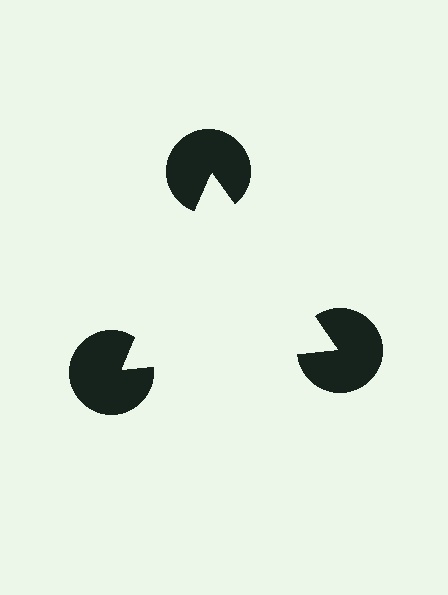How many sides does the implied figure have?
3 sides.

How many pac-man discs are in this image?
There are 3 — one at each vertex of the illusory triangle.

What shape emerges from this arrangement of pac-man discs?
An illusory triangle — its edges are inferred from the aligned wedge cuts in the pac-man discs, not physically drawn.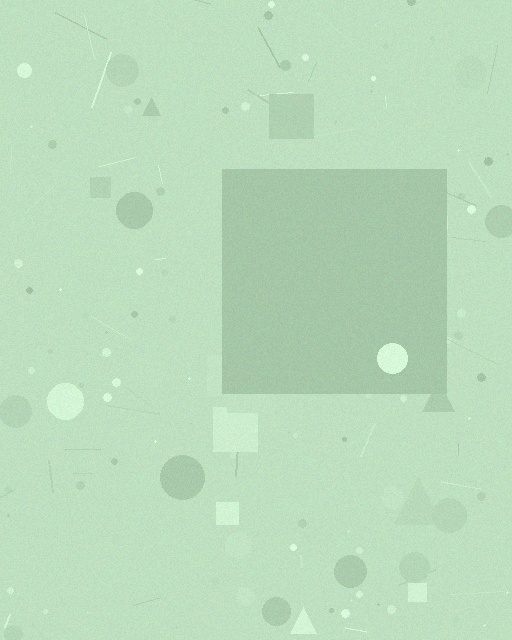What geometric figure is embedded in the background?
A square is embedded in the background.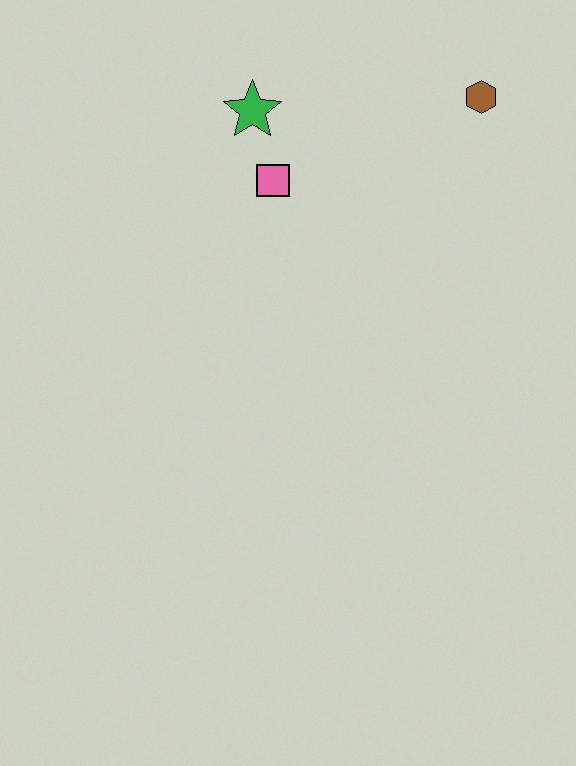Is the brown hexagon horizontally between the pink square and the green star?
No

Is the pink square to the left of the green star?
No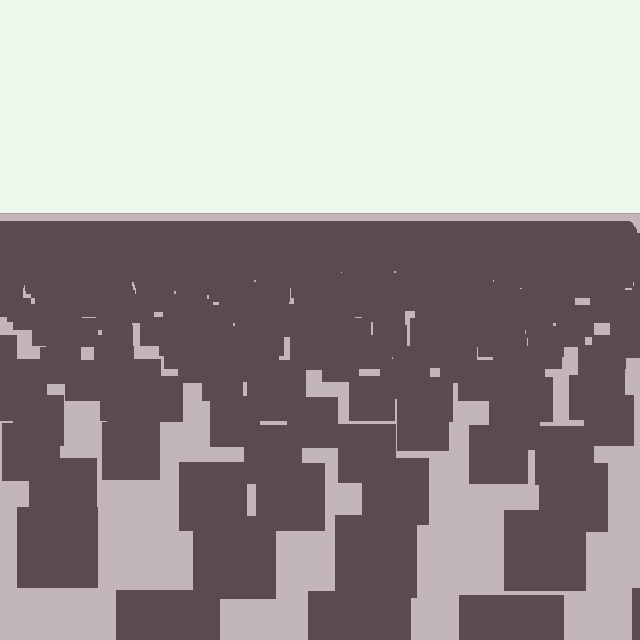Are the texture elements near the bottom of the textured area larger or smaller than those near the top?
Larger. Near the bottom, elements are closer to the viewer and appear at a bigger on-screen size.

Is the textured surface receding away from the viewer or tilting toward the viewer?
The surface is receding away from the viewer. Texture elements get smaller and denser toward the top.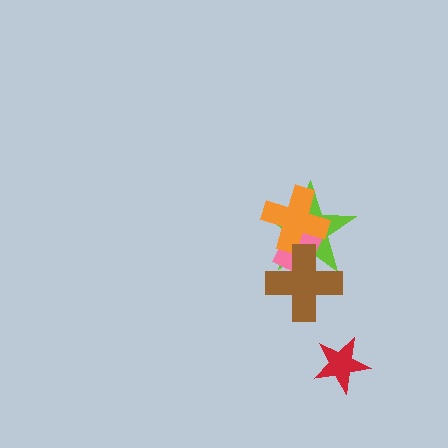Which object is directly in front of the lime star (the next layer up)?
The pink rectangle is directly in front of the lime star.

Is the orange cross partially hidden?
Yes, it is partially covered by another shape.